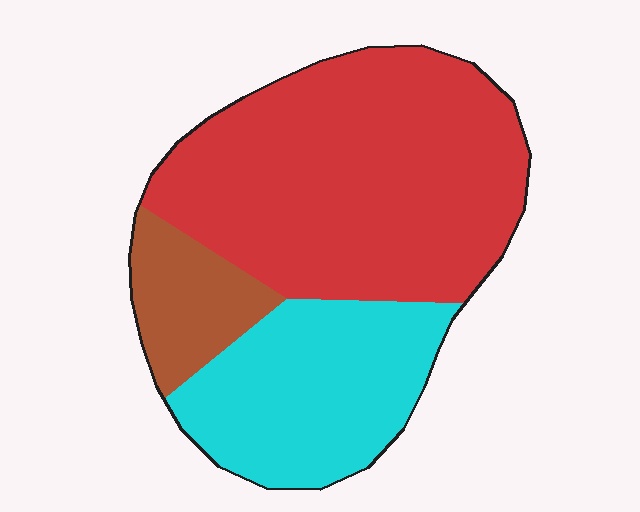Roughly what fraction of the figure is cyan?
Cyan takes up about one third (1/3) of the figure.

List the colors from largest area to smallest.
From largest to smallest: red, cyan, brown.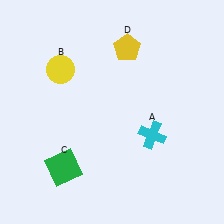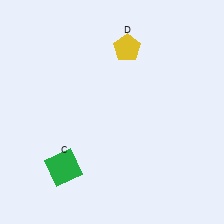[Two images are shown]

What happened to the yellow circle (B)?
The yellow circle (B) was removed in Image 2. It was in the top-left area of Image 1.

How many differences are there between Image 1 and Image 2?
There are 2 differences between the two images.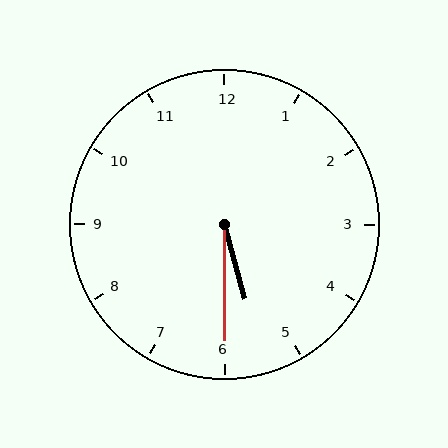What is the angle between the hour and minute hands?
Approximately 15 degrees.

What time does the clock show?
5:30.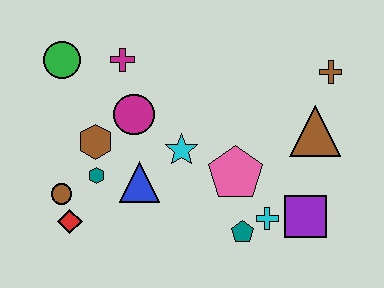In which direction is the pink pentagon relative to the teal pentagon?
The pink pentagon is above the teal pentagon.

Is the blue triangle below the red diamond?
No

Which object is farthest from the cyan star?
The brown cross is farthest from the cyan star.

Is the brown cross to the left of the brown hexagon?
No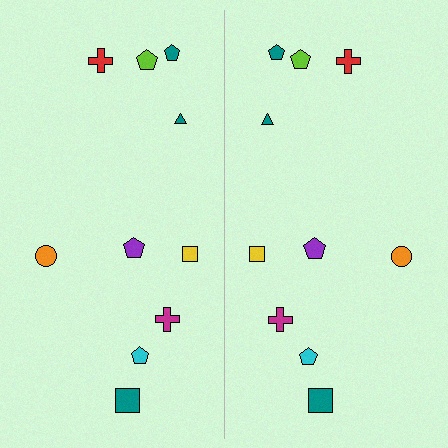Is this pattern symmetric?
Yes, this pattern has bilateral (reflection) symmetry.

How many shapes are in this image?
There are 20 shapes in this image.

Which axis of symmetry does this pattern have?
The pattern has a vertical axis of symmetry running through the center of the image.